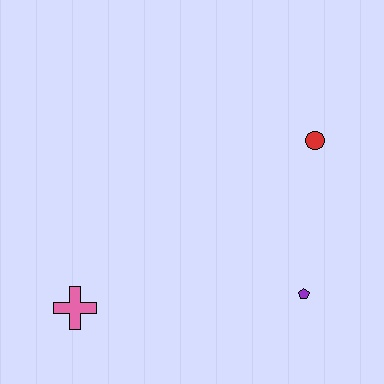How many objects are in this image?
There are 3 objects.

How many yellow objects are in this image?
There are no yellow objects.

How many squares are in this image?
There are no squares.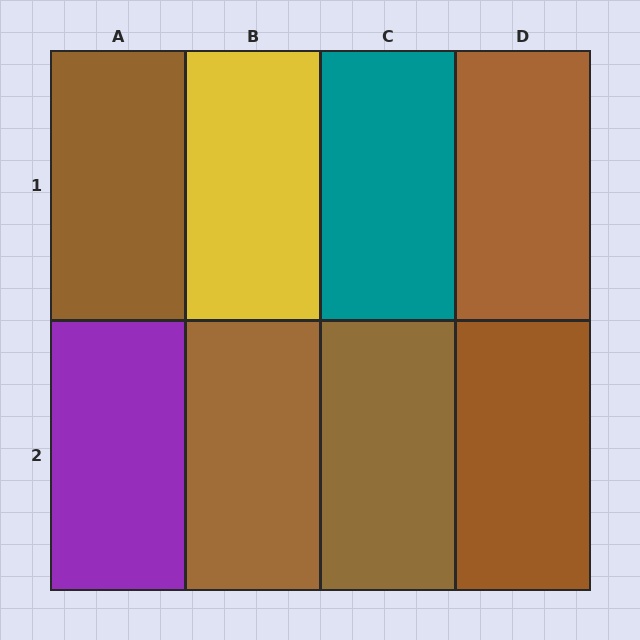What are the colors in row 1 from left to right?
Brown, yellow, teal, brown.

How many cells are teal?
1 cell is teal.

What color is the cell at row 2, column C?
Brown.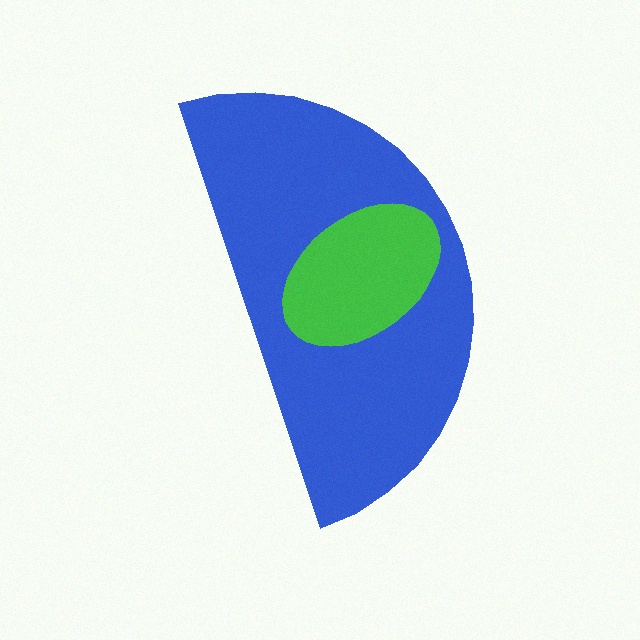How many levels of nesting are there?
2.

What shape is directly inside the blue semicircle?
The green ellipse.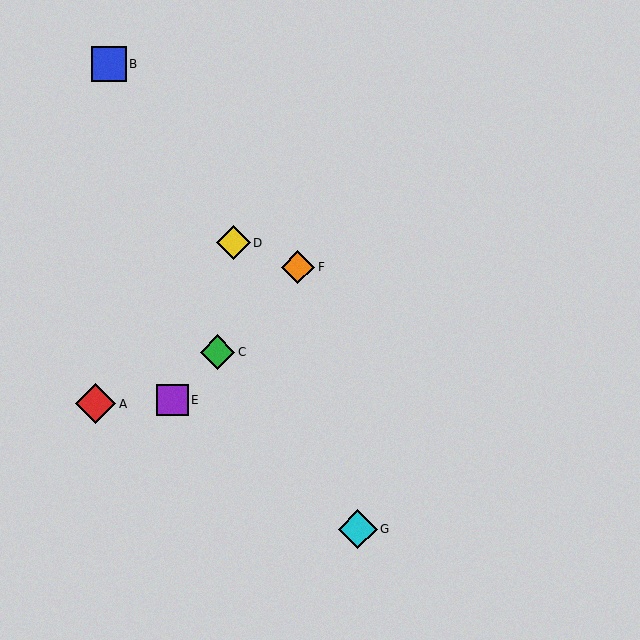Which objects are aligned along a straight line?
Objects C, E, F are aligned along a straight line.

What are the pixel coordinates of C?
Object C is at (218, 352).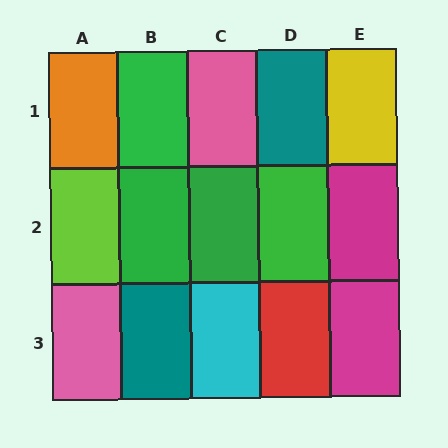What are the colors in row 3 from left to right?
Pink, teal, cyan, red, magenta.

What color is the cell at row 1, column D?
Teal.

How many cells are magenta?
2 cells are magenta.